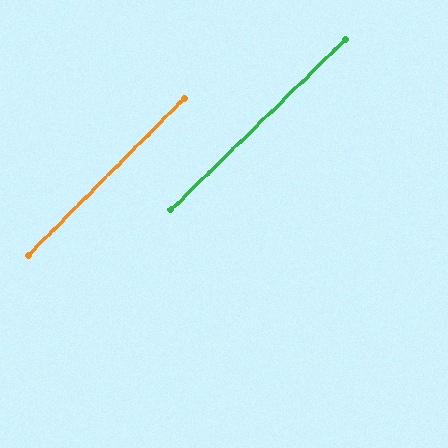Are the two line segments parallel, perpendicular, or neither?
Parallel — their directions differ by only 0.9°.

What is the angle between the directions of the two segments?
Approximately 1 degree.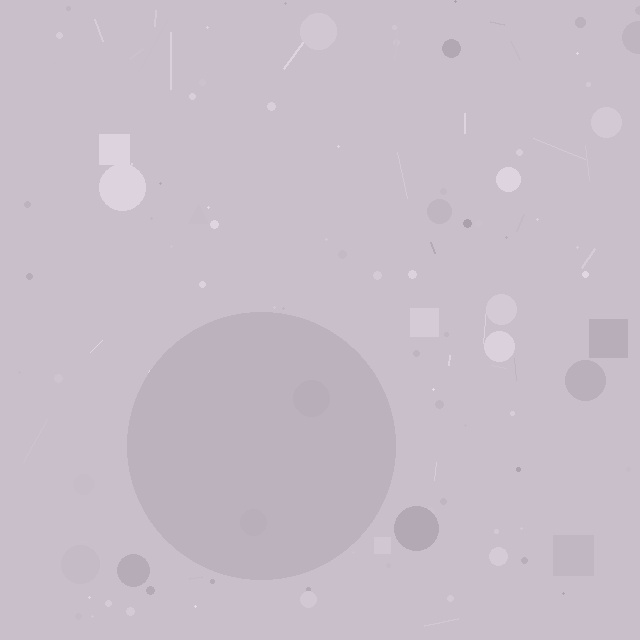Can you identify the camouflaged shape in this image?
The camouflaged shape is a circle.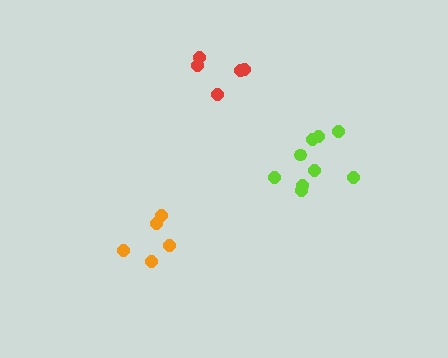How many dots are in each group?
Group 1: 9 dots, Group 2: 5 dots, Group 3: 5 dots (19 total).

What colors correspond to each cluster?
The clusters are colored: lime, orange, red.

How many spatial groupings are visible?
There are 3 spatial groupings.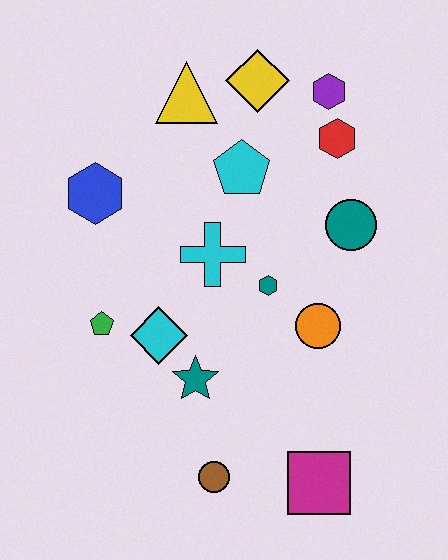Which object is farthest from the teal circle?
The brown circle is farthest from the teal circle.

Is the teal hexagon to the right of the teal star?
Yes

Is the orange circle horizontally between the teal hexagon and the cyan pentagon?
No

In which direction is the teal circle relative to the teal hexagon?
The teal circle is to the right of the teal hexagon.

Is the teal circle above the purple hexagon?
No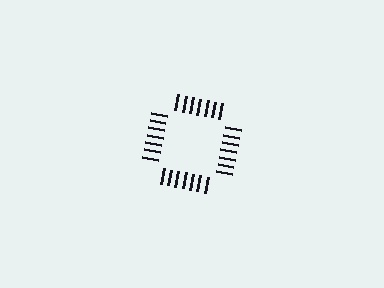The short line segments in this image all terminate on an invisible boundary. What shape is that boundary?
An illusory square — the line segments terminate on its edges but no continuous stroke is drawn.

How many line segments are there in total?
28 — 7 along each of the 4 edges.